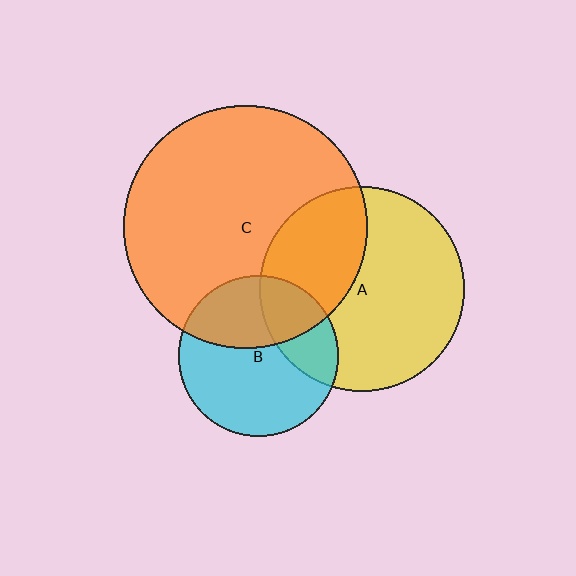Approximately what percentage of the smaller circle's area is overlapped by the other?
Approximately 25%.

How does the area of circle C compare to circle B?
Approximately 2.3 times.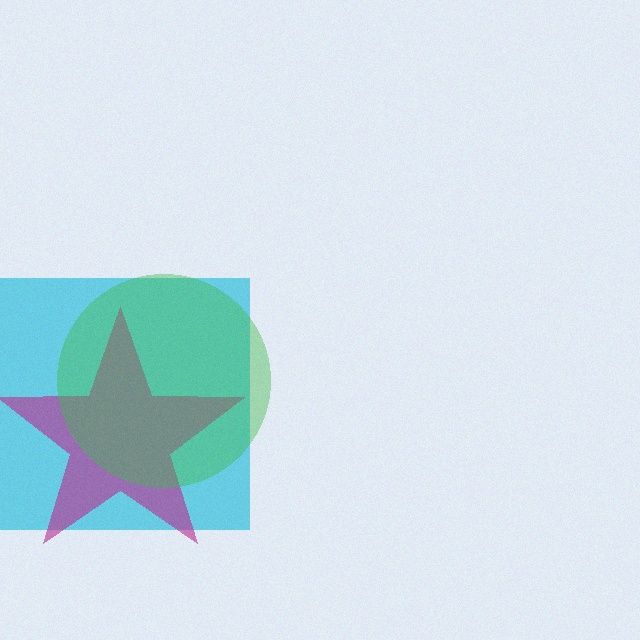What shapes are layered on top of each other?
The layered shapes are: a cyan square, a magenta star, a green circle.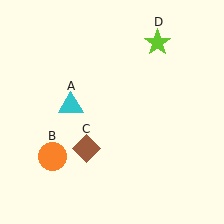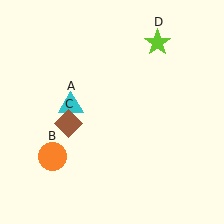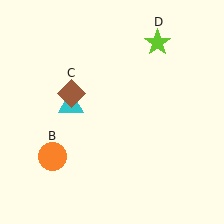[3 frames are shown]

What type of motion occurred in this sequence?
The brown diamond (object C) rotated clockwise around the center of the scene.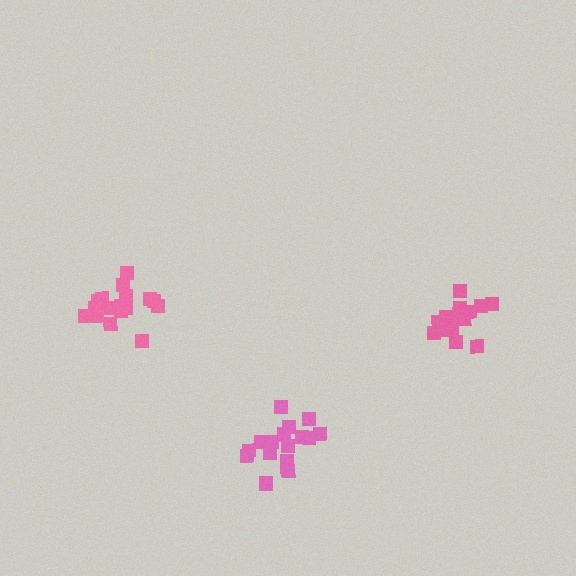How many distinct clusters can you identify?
There are 3 distinct clusters.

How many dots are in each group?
Group 1: 17 dots, Group 2: 15 dots, Group 3: 19 dots (51 total).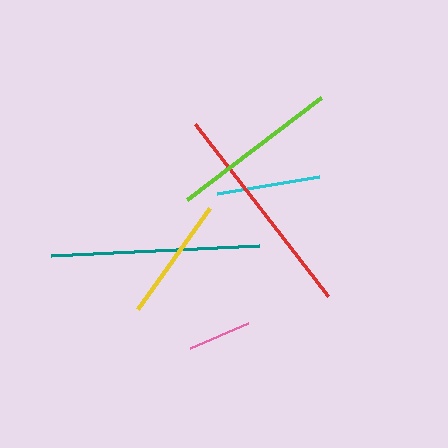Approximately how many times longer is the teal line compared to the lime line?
The teal line is approximately 1.2 times the length of the lime line.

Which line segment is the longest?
The red line is the longest at approximately 217 pixels.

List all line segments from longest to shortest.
From longest to shortest: red, teal, lime, yellow, cyan, pink.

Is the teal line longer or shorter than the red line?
The red line is longer than the teal line.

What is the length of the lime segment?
The lime segment is approximately 169 pixels long.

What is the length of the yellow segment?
The yellow segment is approximately 124 pixels long.